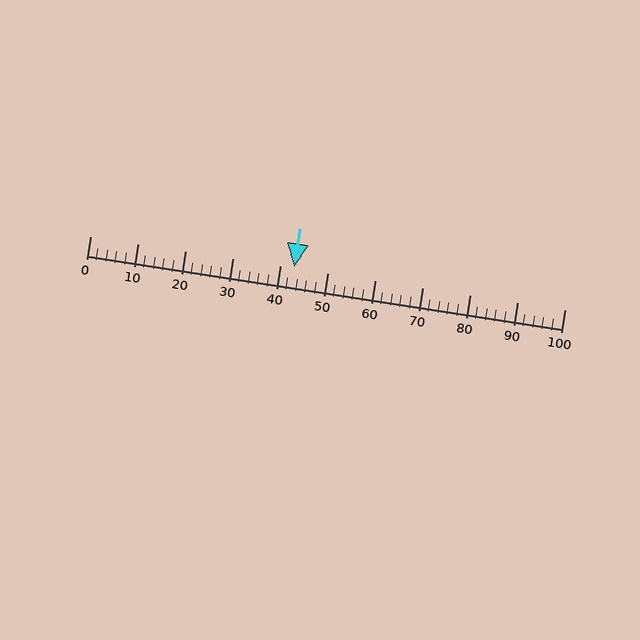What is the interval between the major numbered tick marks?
The major tick marks are spaced 10 units apart.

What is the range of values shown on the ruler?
The ruler shows values from 0 to 100.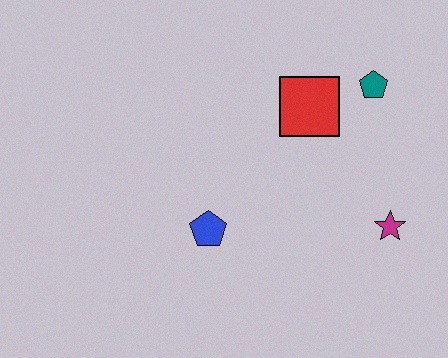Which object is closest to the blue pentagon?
The red square is closest to the blue pentagon.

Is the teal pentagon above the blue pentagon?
Yes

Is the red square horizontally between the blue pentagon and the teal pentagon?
Yes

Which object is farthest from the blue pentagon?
The teal pentagon is farthest from the blue pentagon.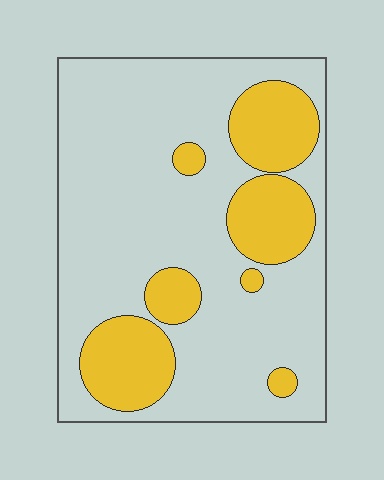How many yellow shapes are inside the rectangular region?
7.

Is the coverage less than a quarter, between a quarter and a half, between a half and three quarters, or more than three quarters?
Between a quarter and a half.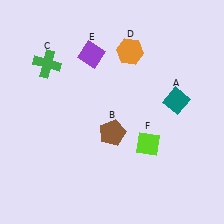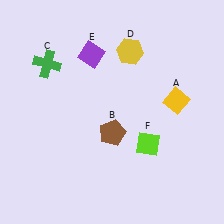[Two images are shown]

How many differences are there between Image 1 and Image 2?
There are 2 differences between the two images.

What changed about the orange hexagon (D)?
In Image 1, D is orange. In Image 2, it changed to yellow.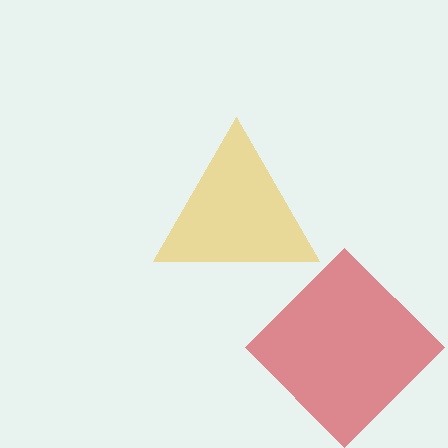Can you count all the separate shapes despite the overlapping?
Yes, there are 2 separate shapes.